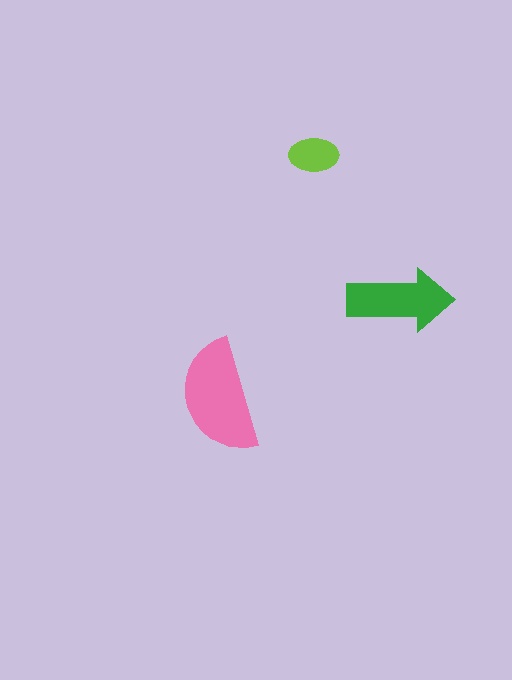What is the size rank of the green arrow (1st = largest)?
2nd.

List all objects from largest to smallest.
The pink semicircle, the green arrow, the lime ellipse.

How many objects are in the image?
There are 3 objects in the image.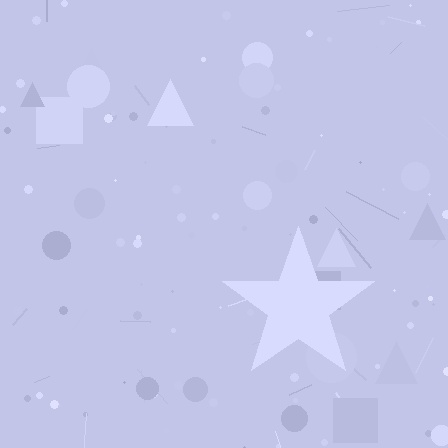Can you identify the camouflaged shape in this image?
The camouflaged shape is a star.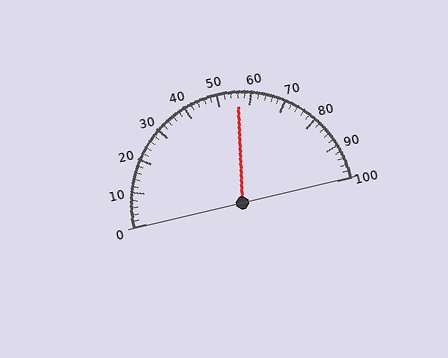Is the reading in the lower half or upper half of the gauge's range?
The reading is in the upper half of the range (0 to 100).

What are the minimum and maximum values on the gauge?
The gauge ranges from 0 to 100.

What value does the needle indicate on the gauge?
The needle indicates approximately 56.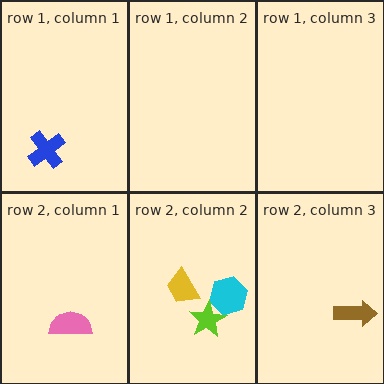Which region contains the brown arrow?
The row 2, column 3 region.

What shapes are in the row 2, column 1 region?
The pink semicircle.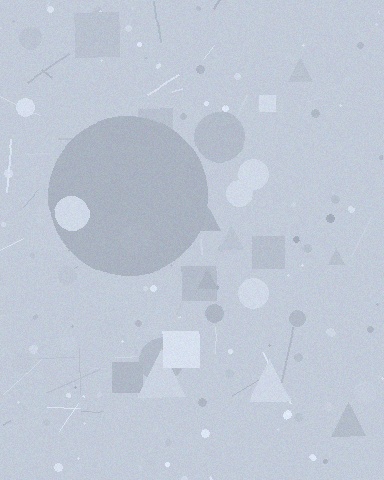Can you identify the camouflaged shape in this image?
The camouflaged shape is a circle.